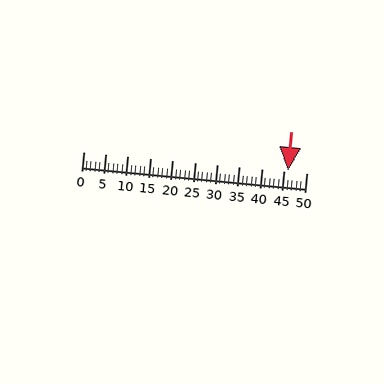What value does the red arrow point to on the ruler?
The red arrow points to approximately 46.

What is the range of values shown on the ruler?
The ruler shows values from 0 to 50.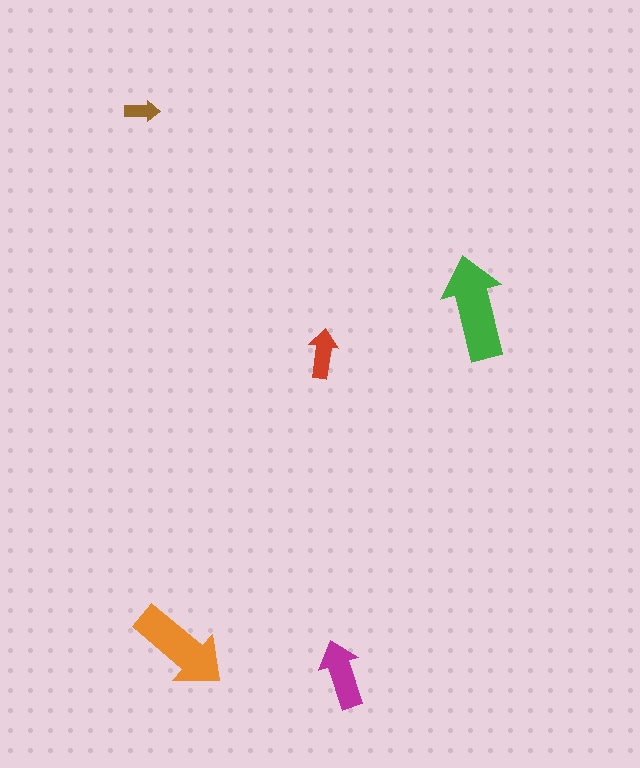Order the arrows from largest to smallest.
the green one, the orange one, the magenta one, the red one, the brown one.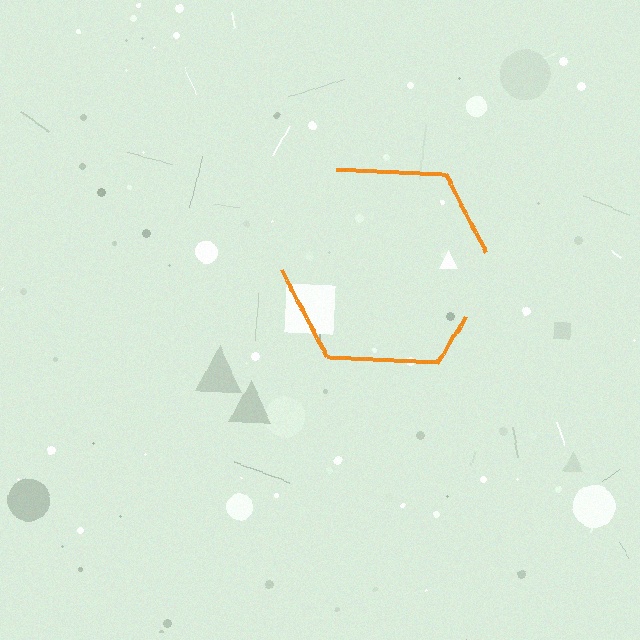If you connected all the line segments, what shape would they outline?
They would outline a hexagon.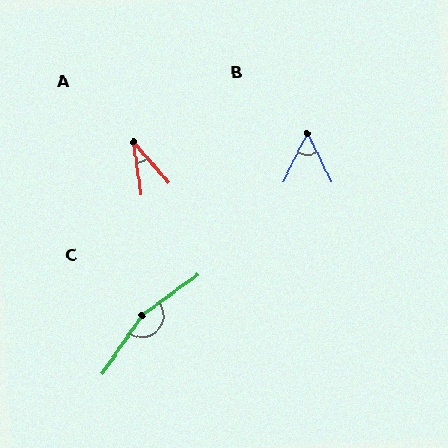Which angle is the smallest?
A, at approximately 32 degrees.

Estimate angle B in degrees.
Approximately 52 degrees.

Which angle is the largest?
C, at approximately 160 degrees.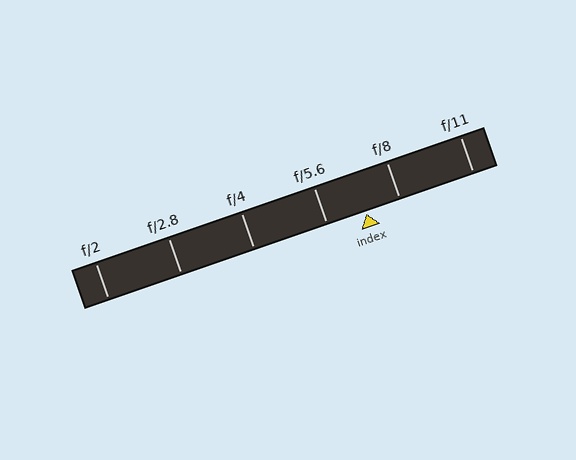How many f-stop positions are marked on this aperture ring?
There are 6 f-stop positions marked.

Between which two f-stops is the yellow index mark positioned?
The index mark is between f/5.6 and f/8.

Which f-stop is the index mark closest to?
The index mark is closest to f/8.